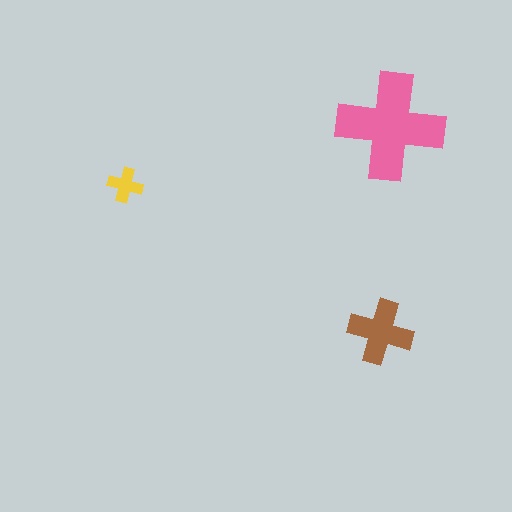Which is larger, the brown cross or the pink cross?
The pink one.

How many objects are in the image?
There are 3 objects in the image.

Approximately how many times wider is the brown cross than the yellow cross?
About 2 times wider.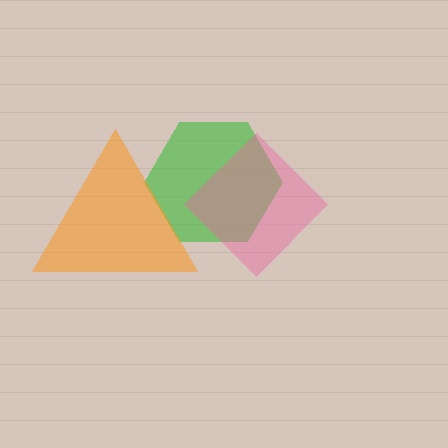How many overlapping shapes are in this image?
There are 3 overlapping shapes in the image.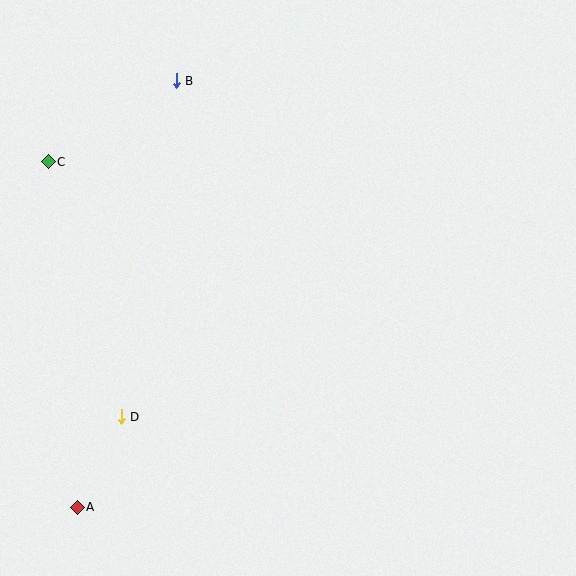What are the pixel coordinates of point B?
Point B is at (177, 81).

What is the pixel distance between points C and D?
The distance between C and D is 265 pixels.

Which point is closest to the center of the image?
Point D at (121, 417) is closest to the center.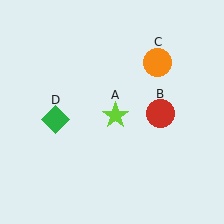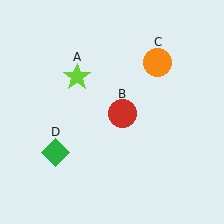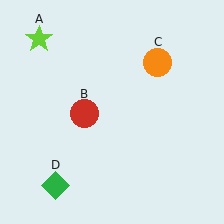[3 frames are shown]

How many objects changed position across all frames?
3 objects changed position: lime star (object A), red circle (object B), green diamond (object D).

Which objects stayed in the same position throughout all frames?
Orange circle (object C) remained stationary.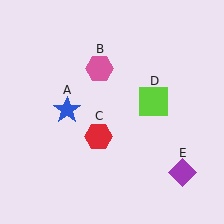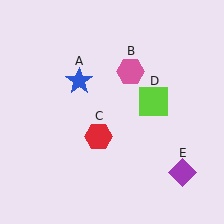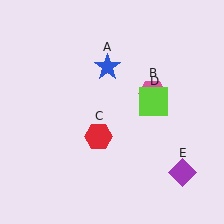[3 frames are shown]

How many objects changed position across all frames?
2 objects changed position: blue star (object A), pink hexagon (object B).